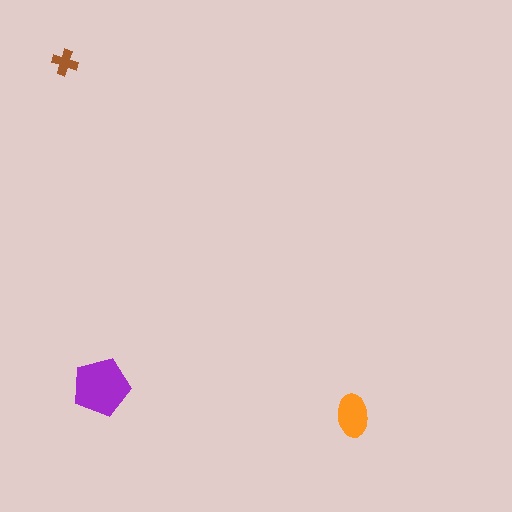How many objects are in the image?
There are 3 objects in the image.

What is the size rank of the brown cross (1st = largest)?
3rd.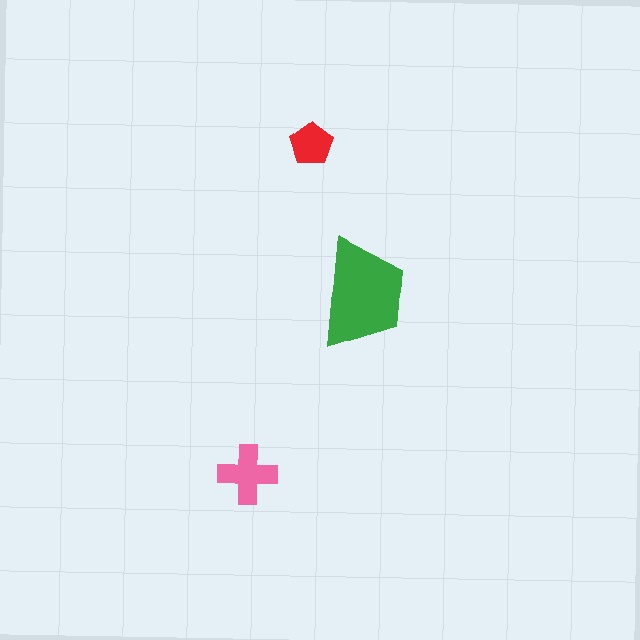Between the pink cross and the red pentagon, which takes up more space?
The pink cross.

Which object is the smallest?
The red pentagon.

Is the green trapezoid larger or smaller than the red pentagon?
Larger.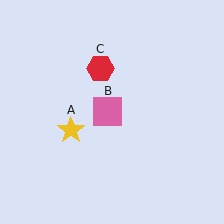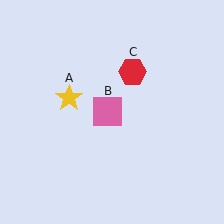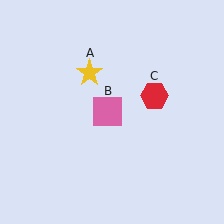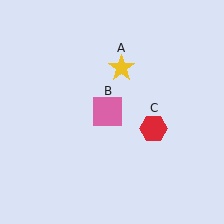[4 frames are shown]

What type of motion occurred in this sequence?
The yellow star (object A), red hexagon (object C) rotated clockwise around the center of the scene.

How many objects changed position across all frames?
2 objects changed position: yellow star (object A), red hexagon (object C).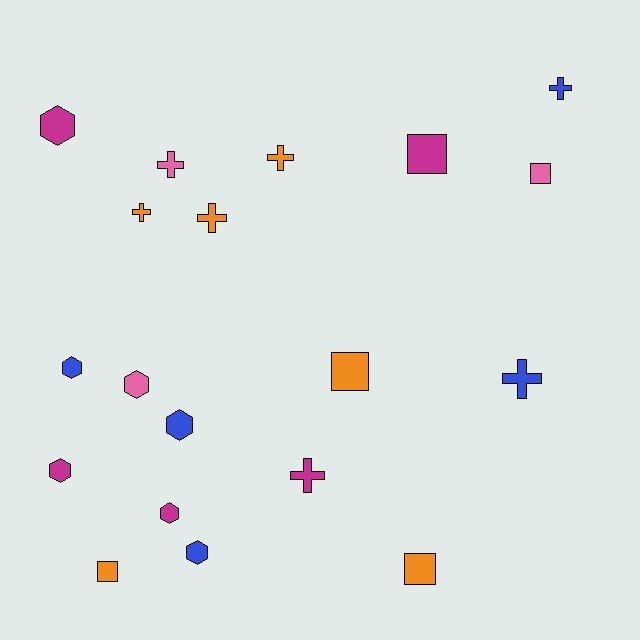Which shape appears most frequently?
Cross, with 7 objects.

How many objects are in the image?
There are 19 objects.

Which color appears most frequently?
Orange, with 6 objects.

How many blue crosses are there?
There are 2 blue crosses.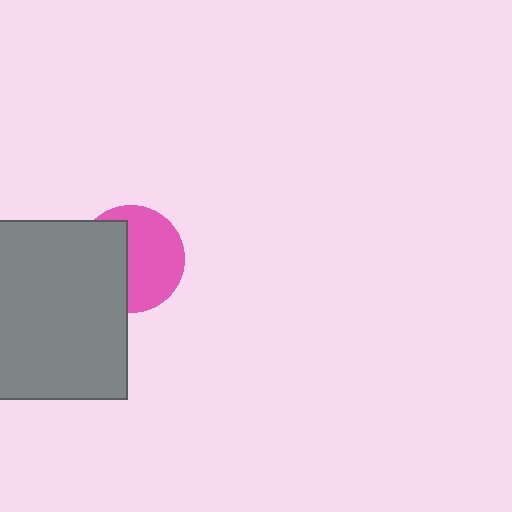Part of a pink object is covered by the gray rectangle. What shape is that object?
It is a circle.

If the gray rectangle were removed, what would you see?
You would see the complete pink circle.